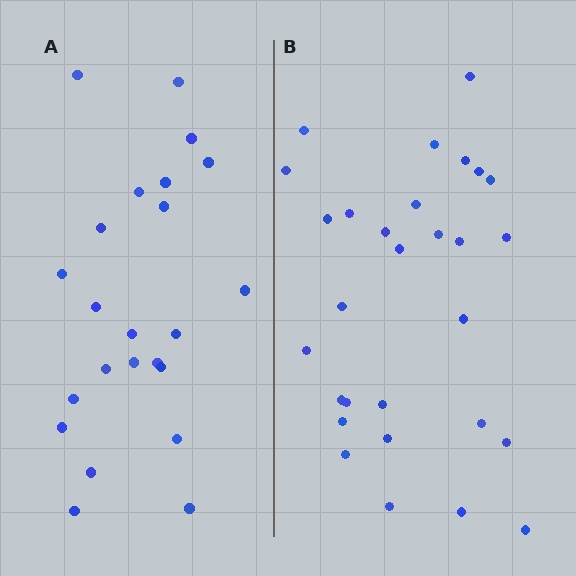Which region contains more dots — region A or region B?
Region B (the right region) has more dots.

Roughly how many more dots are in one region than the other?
Region B has about 6 more dots than region A.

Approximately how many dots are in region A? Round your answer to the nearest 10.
About 20 dots. (The exact count is 23, which rounds to 20.)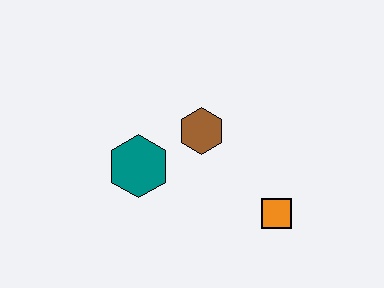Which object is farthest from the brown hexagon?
The orange square is farthest from the brown hexagon.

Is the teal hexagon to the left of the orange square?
Yes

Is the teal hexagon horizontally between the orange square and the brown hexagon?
No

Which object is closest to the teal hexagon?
The brown hexagon is closest to the teal hexagon.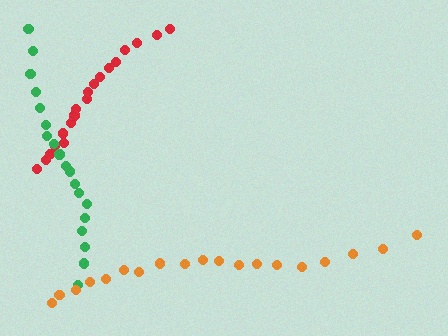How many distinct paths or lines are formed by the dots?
There are 3 distinct paths.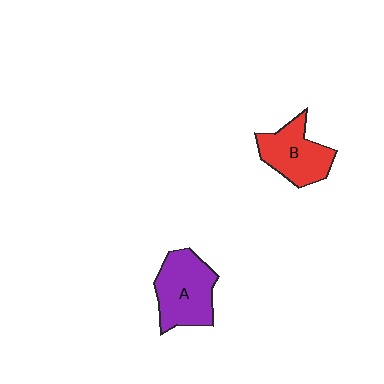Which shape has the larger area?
Shape A (purple).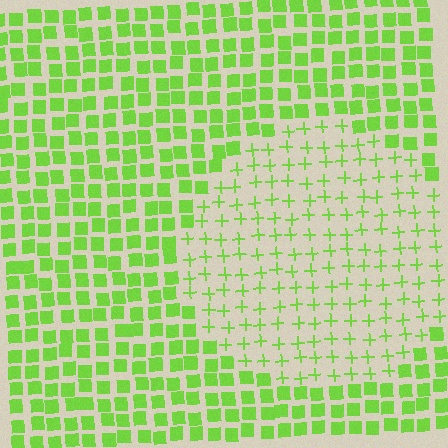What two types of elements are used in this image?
The image uses plus signs inside the circle region and squares outside it.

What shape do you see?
I see a circle.